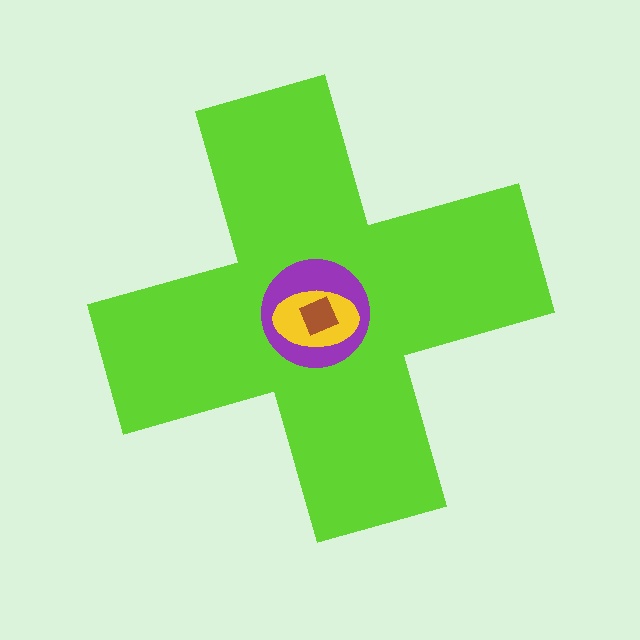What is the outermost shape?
The lime cross.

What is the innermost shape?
The brown square.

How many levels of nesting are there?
4.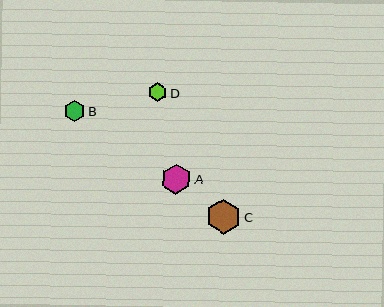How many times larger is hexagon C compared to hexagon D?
Hexagon C is approximately 1.9 times the size of hexagon D.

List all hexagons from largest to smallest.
From largest to smallest: C, A, B, D.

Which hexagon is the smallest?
Hexagon D is the smallest with a size of approximately 18 pixels.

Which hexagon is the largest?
Hexagon C is the largest with a size of approximately 34 pixels.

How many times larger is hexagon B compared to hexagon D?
Hexagon B is approximately 1.1 times the size of hexagon D.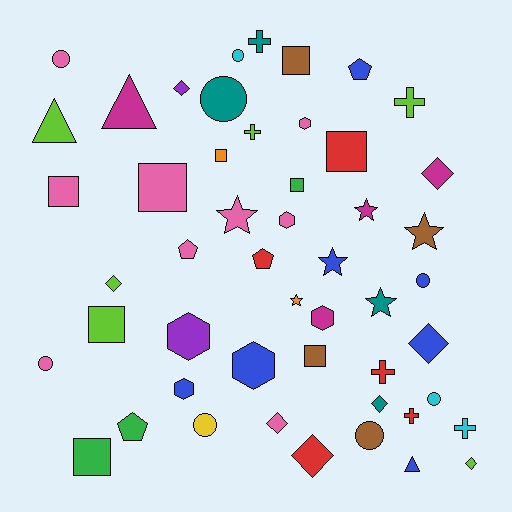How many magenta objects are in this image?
There are 4 magenta objects.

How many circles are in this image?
There are 8 circles.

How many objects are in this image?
There are 50 objects.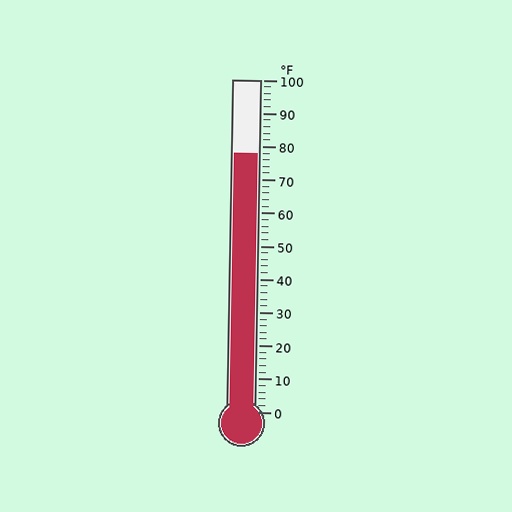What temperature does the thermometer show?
The thermometer shows approximately 78°F.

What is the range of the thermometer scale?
The thermometer scale ranges from 0°F to 100°F.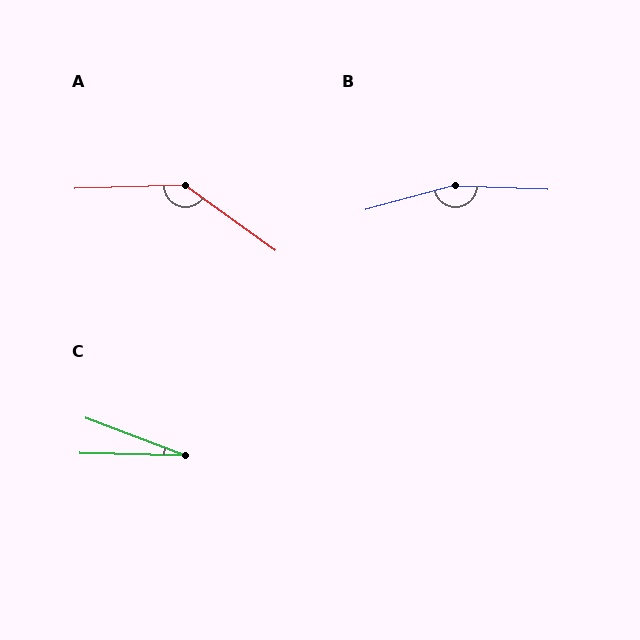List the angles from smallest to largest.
C (19°), A (142°), B (163°).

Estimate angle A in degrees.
Approximately 142 degrees.